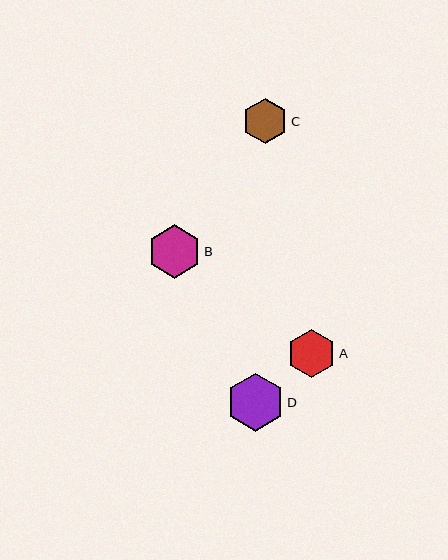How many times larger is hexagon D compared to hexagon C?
Hexagon D is approximately 1.3 times the size of hexagon C.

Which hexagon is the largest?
Hexagon D is the largest with a size of approximately 58 pixels.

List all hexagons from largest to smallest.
From largest to smallest: D, B, A, C.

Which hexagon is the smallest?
Hexagon C is the smallest with a size of approximately 46 pixels.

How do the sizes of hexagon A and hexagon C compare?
Hexagon A and hexagon C are approximately the same size.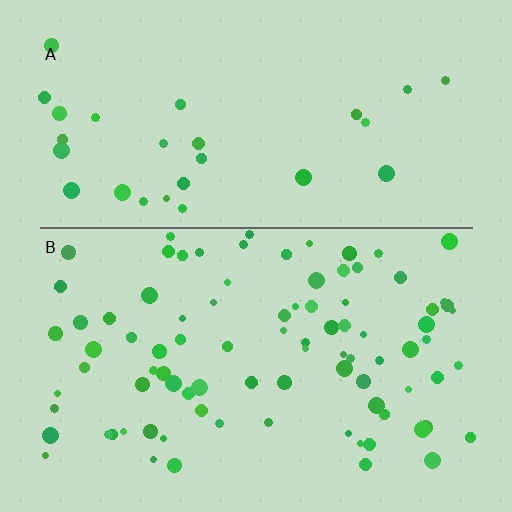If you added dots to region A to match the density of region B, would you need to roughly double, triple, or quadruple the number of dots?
Approximately triple.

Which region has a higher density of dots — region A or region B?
B (the bottom).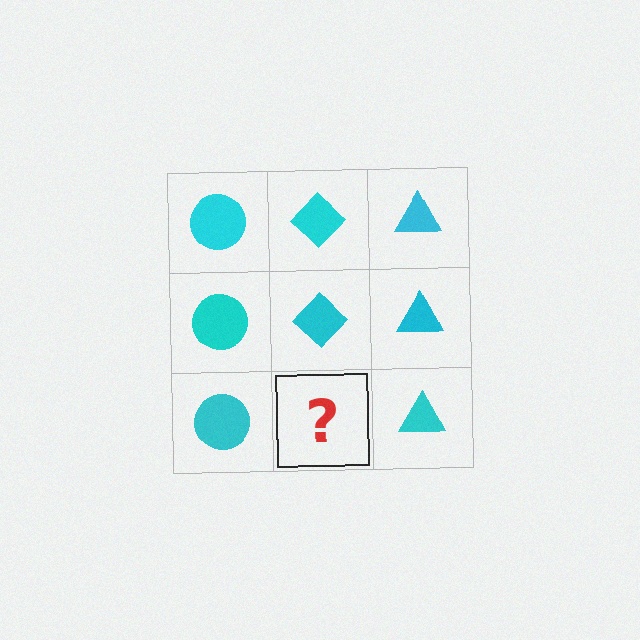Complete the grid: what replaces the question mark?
The question mark should be replaced with a cyan diamond.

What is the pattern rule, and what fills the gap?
The rule is that each column has a consistent shape. The gap should be filled with a cyan diamond.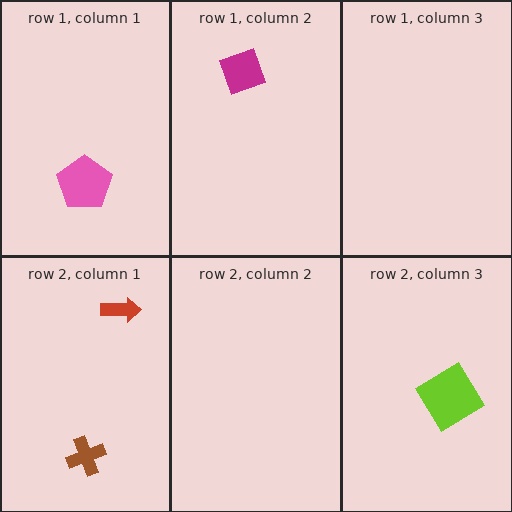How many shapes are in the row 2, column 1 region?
2.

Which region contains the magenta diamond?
The row 1, column 2 region.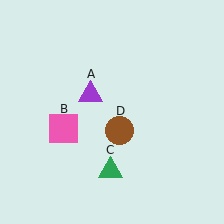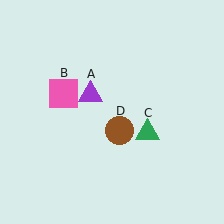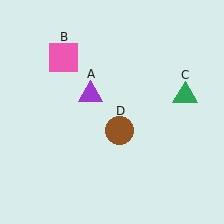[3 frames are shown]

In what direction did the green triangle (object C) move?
The green triangle (object C) moved up and to the right.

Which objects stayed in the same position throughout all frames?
Purple triangle (object A) and brown circle (object D) remained stationary.